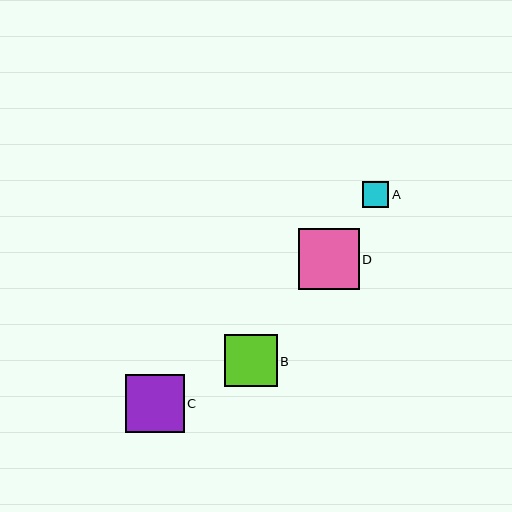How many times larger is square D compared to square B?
Square D is approximately 1.2 times the size of square B.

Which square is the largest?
Square D is the largest with a size of approximately 61 pixels.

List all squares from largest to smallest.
From largest to smallest: D, C, B, A.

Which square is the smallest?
Square A is the smallest with a size of approximately 27 pixels.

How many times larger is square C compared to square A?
Square C is approximately 2.2 times the size of square A.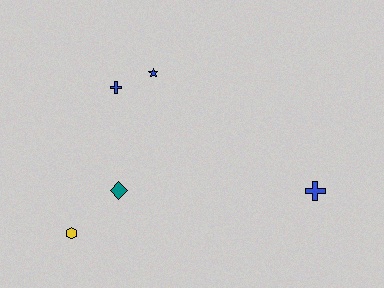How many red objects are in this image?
There are no red objects.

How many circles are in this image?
There are no circles.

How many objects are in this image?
There are 5 objects.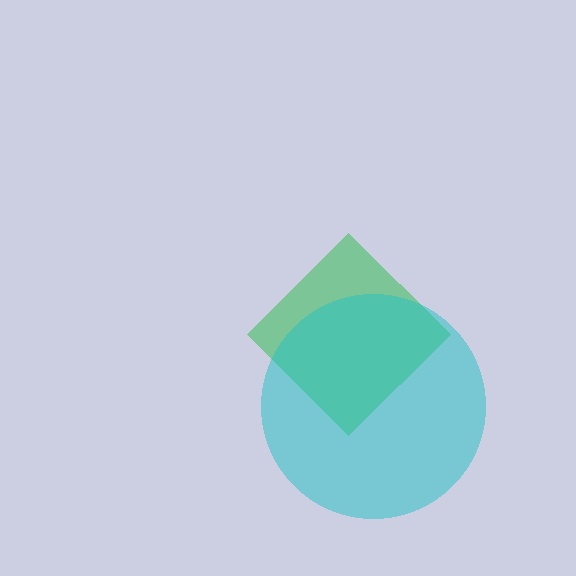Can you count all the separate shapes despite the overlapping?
Yes, there are 2 separate shapes.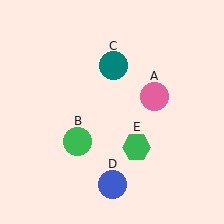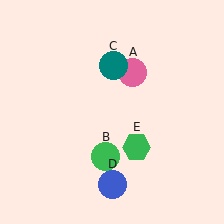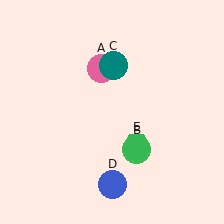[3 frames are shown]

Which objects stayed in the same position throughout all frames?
Teal circle (object C) and blue circle (object D) and green hexagon (object E) remained stationary.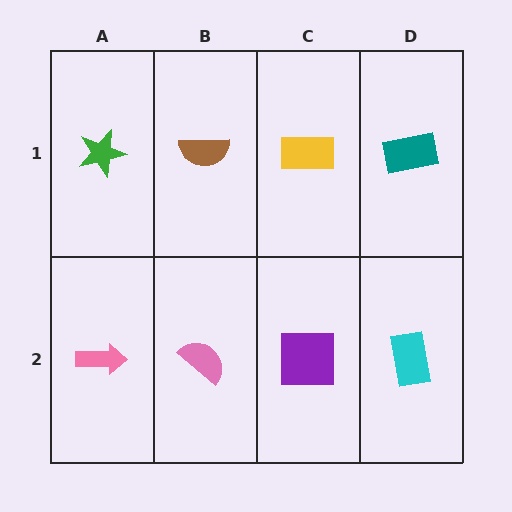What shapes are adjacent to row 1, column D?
A cyan rectangle (row 2, column D), a yellow rectangle (row 1, column C).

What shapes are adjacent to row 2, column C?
A yellow rectangle (row 1, column C), a pink semicircle (row 2, column B), a cyan rectangle (row 2, column D).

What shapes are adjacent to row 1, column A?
A pink arrow (row 2, column A), a brown semicircle (row 1, column B).